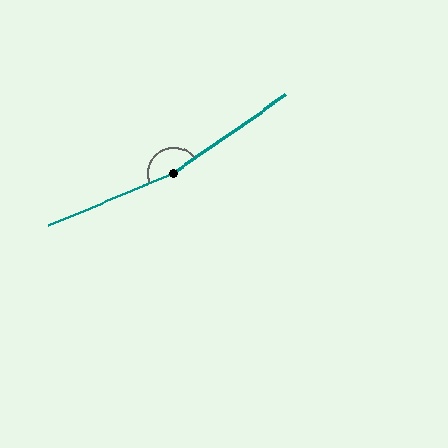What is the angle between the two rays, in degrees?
Approximately 168 degrees.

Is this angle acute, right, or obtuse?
It is obtuse.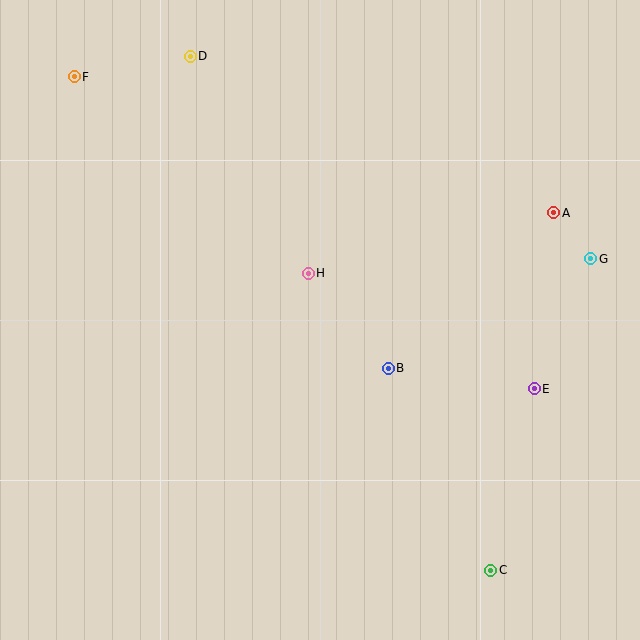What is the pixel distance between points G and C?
The distance between G and C is 327 pixels.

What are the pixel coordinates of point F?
Point F is at (74, 77).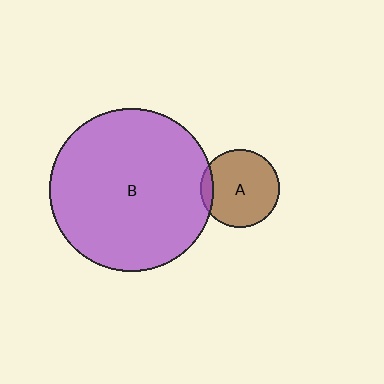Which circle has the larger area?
Circle B (purple).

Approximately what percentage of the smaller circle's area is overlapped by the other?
Approximately 10%.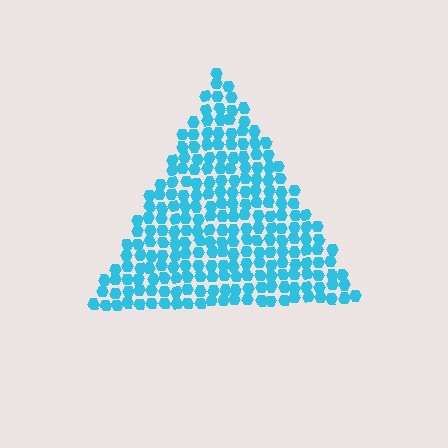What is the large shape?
The large shape is a triangle.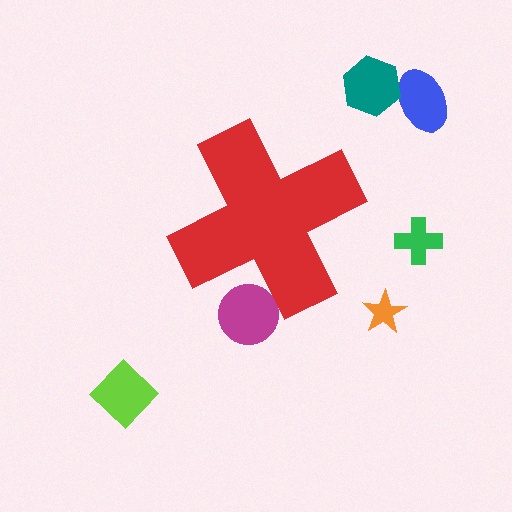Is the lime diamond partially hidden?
No, the lime diamond is fully visible.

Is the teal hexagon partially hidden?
No, the teal hexagon is fully visible.